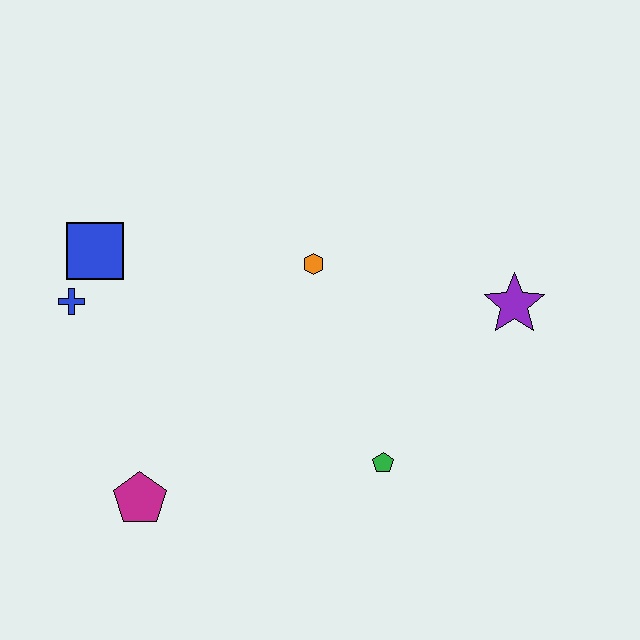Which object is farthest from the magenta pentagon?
The purple star is farthest from the magenta pentagon.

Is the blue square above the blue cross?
Yes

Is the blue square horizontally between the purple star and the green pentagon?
No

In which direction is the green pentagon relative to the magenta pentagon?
The green pentagon is to the right of the magenta pentagon.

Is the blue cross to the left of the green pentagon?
Yes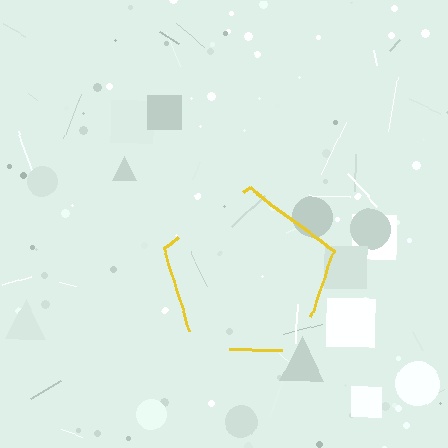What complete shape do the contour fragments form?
The contour fragments form a pentagon.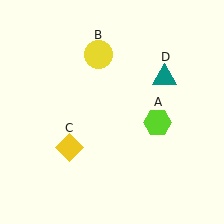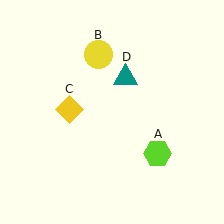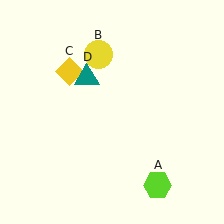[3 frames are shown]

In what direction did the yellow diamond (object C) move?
The yellow diamond (object C) moved up.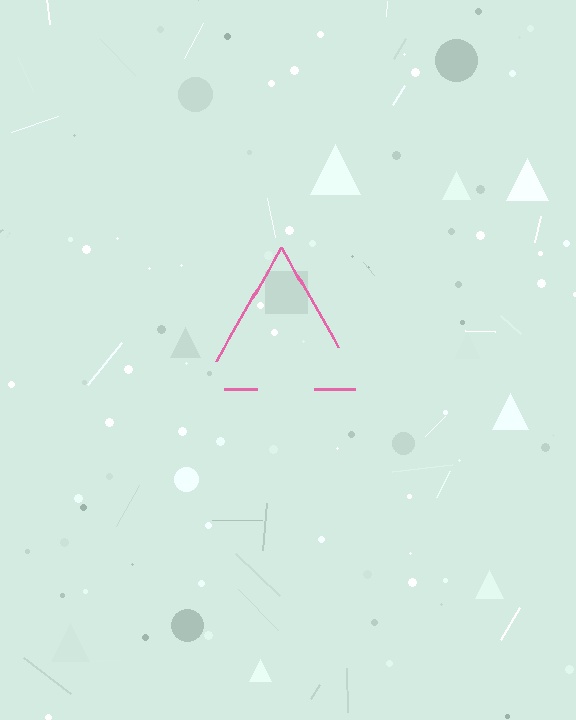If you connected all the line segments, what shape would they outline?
They would outline a triangle.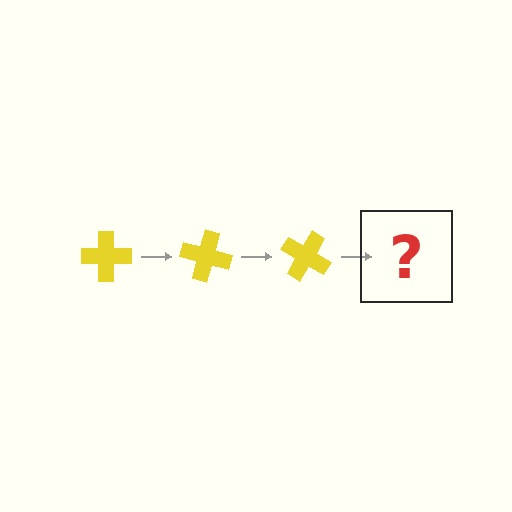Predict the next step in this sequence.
The next step is a yellow cross rotated 45 degrees.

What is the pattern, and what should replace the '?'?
The pattern is that the cross rotates 15 degrees each step. The '?' should be a yellow cross rotated 45 degrees.